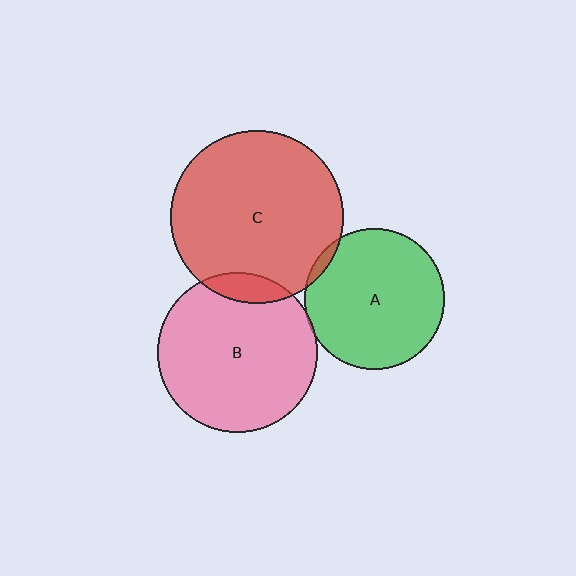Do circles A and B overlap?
Yes.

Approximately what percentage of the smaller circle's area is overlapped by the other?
Approximately 5%.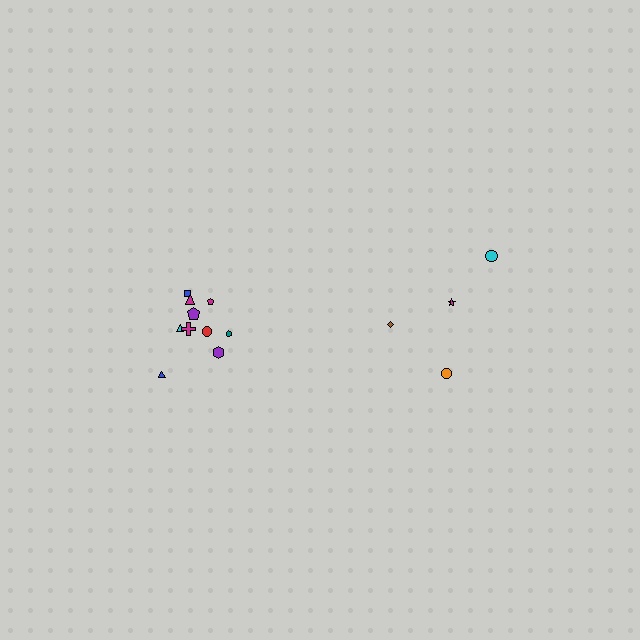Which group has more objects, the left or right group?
The left group.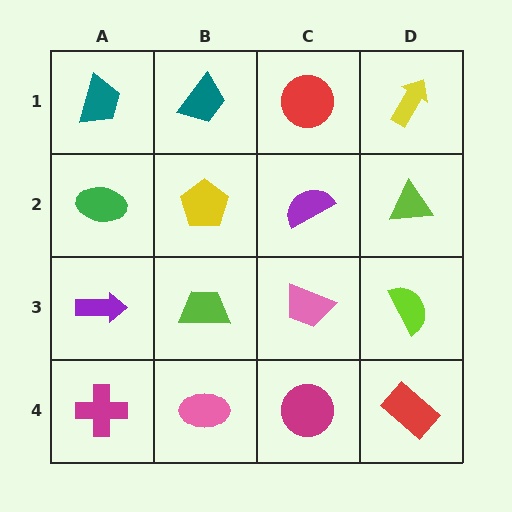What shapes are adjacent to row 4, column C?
A pink trapezoid (row 3, column C), a pink ellipse (row 4, column B), a red rectangle (row 4, column D).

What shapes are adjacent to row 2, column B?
A teal trapezoid (row 1, column B), a lime trapezoid (row 3, column B), a green ellipse (row 2, column A), a purple semicircle (row 2, column C).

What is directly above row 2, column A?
A teal trapezoid.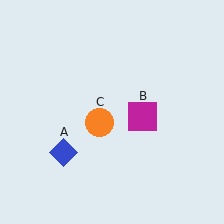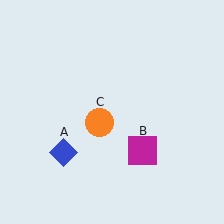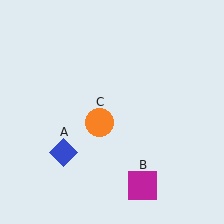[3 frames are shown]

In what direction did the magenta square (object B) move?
The magenta square (object B) moved down.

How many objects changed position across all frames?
1 object changed position: magenta square (object B).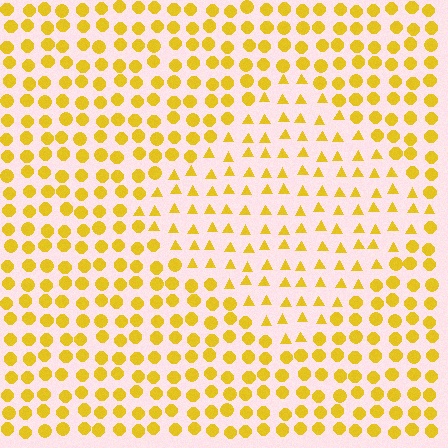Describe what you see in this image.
The image is filled with small yellow elements arranged in a uniform grid. A diamond-shaped region contains triangles, while the surrounding area contains circles. The boundary is defined purely by the change in element shape.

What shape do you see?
I see a diamond.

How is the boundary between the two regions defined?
The boundary is defined by a change in element shape: triangles inside vs. circles outside. All elements share the same color and spacing.